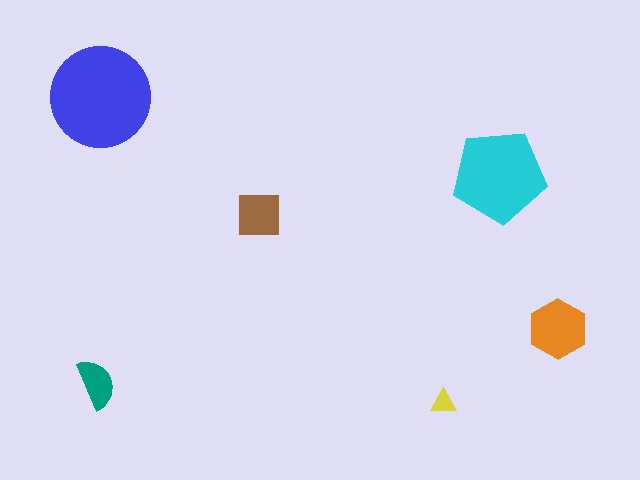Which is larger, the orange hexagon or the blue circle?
The blue circle.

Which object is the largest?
The blue circle.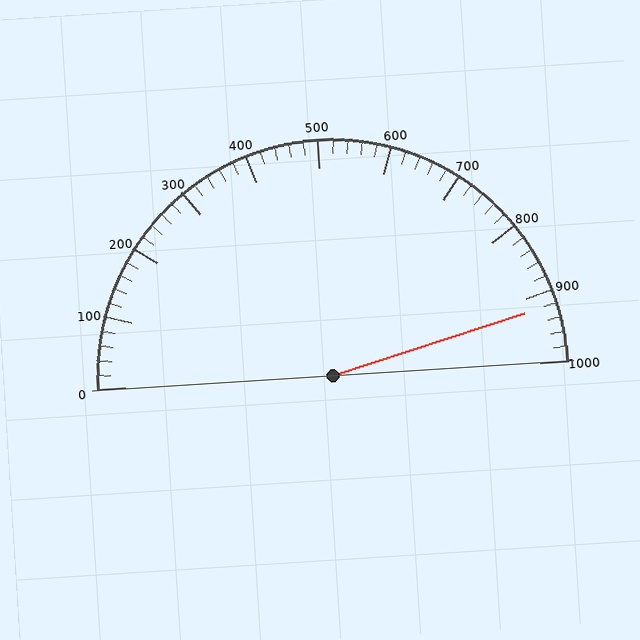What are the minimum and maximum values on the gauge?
The gauge ranges from 0 to 1000.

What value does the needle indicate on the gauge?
The needle indicates approximately 920.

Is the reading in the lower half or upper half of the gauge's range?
The reading is in the upper half of the range (0 to 1000).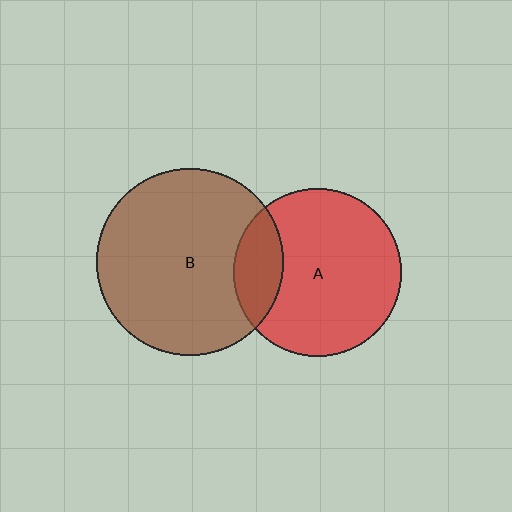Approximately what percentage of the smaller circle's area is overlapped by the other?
Approximately 20%.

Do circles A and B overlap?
Yes.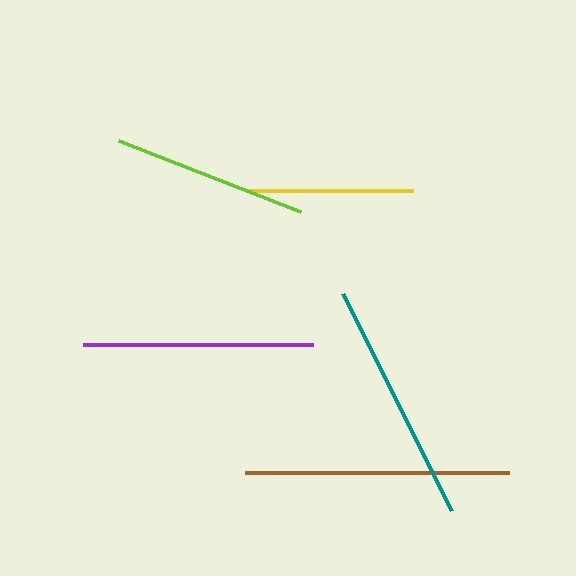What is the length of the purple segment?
The purple segment is approximately 230 pixels long.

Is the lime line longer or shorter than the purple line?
The purple line is longer than the lime line.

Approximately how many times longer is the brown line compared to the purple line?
The brown line is approximately 1.1 times the length of the purple line.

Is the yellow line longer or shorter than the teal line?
The teal line is longer than the yellow line.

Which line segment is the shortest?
The yellow line is the shortest at approximately 165 pixels.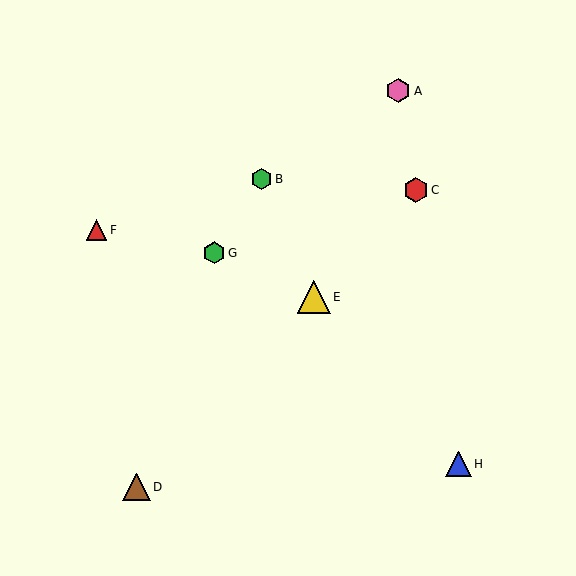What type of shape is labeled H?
Shape H is a blue triangle.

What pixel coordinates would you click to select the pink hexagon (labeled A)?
Click at (398, 91) to select the pink hexagon A.